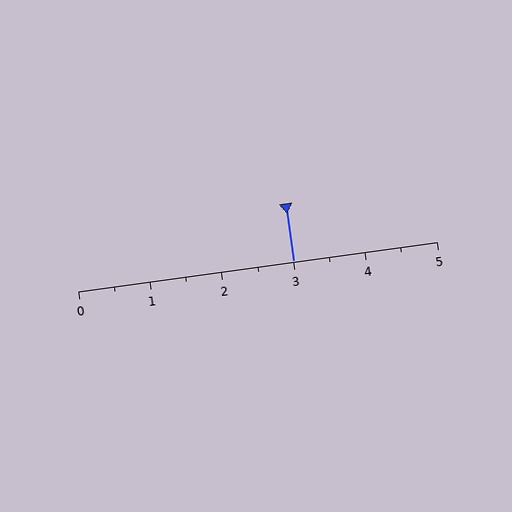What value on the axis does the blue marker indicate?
The marker indicates approximately 3.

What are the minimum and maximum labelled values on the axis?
The axis runs from 0 to 5.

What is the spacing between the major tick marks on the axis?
The major ticks are spaced 1 apart.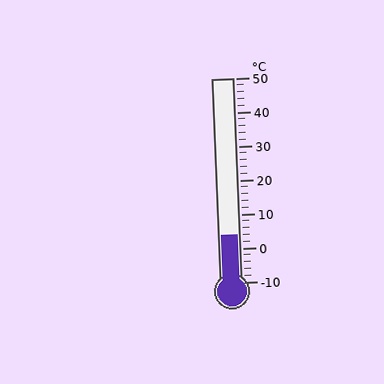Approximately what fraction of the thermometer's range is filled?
The thermometer is filled to approximately 25% of its range.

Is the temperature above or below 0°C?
The temperature is above 0°C.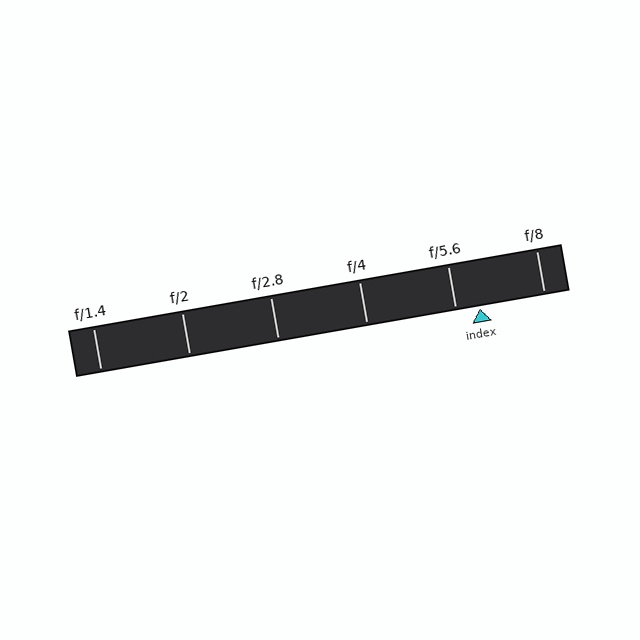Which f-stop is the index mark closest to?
The index mark is closest to f/5.6.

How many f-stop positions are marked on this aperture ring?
There are 6 f-stop positions marked.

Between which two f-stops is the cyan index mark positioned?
The index mark is between f/5.6 and f/8.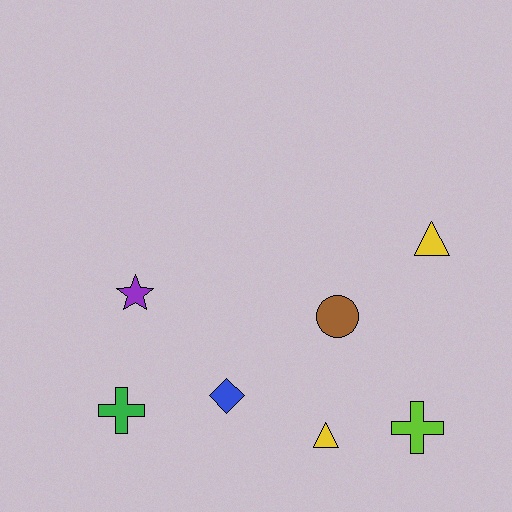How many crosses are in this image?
There are 2 crosses.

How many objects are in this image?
There are 7 objects.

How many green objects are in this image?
There is 1 green object.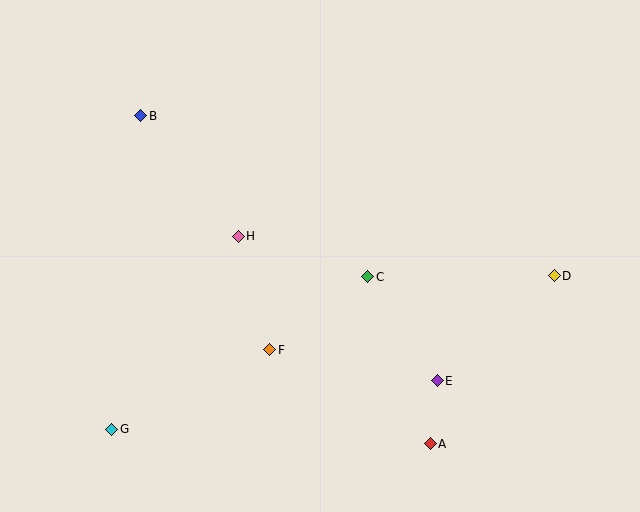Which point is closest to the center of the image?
Point C at (368, 277) is closest to the center.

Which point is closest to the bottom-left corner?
Point G is closest to the bottom-left corner.